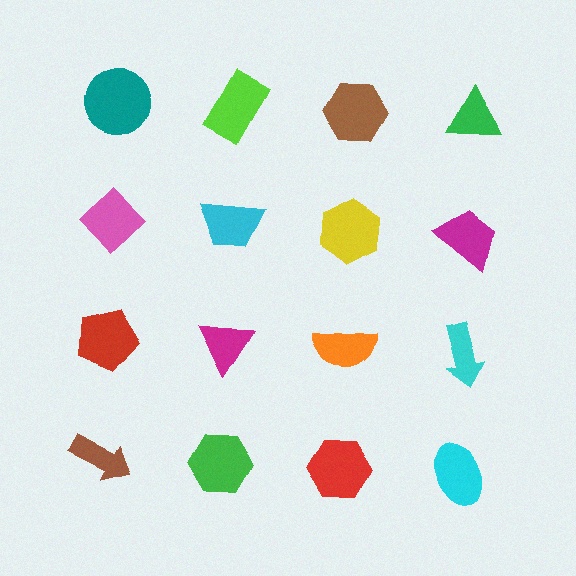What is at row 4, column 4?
A cyan ellipse.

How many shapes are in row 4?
4 shapes.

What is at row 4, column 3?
A red hexagon.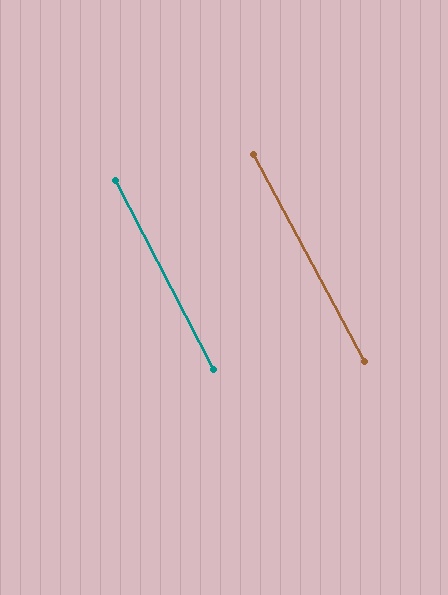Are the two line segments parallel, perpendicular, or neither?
Parallel — their directions differ by only 1.0°.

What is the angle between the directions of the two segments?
Approximately 1 degree.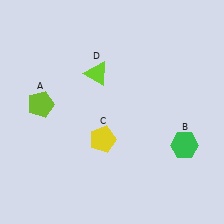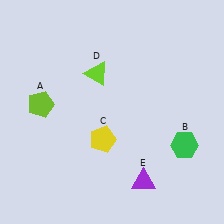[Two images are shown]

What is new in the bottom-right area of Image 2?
A purple triangle (E) was added in the bottom-right area of Image 2.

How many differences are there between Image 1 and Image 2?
There is 1 difference between the two images.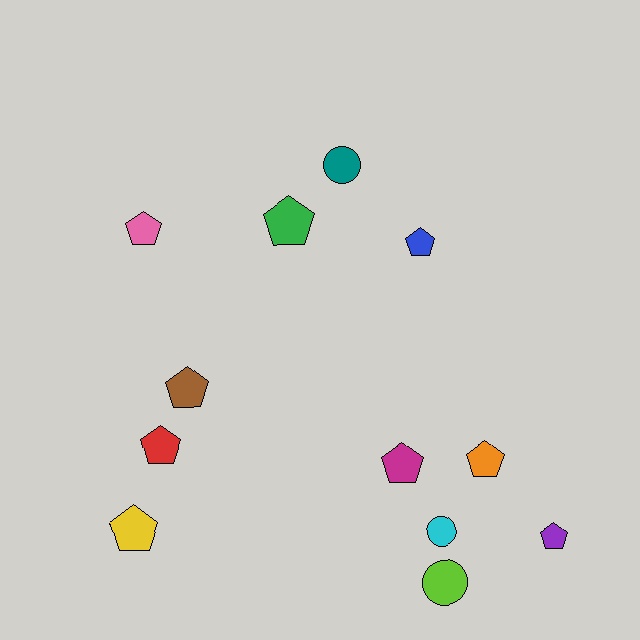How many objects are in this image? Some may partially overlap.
There are 12 objects.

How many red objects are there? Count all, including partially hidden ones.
There is 1 red object.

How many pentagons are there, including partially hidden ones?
There are 9 pentagons.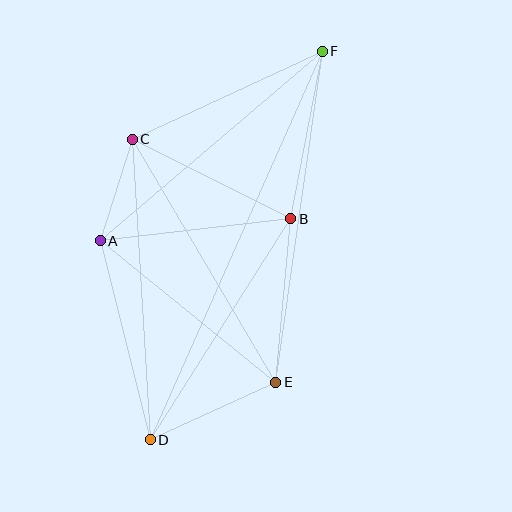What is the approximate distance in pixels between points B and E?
The distance between B and E is approximately 165 pixels.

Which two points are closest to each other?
Points A and C are closest to each other.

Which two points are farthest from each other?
Points D and F are farthest from each other.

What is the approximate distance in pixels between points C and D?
The distance between C and D is approximately 301 pixels.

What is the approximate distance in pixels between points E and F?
The distance between E and F is approximately 334 pixels.